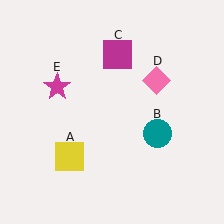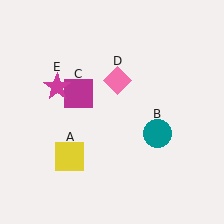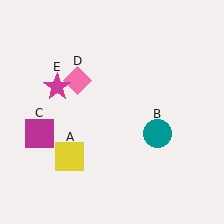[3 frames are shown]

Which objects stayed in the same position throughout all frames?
Yellow square (object A) and teal circle (object B) and magenta star (object E) remained stationary.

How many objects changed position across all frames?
2 objects changed position: magenta square (object C), pink diamond (object D).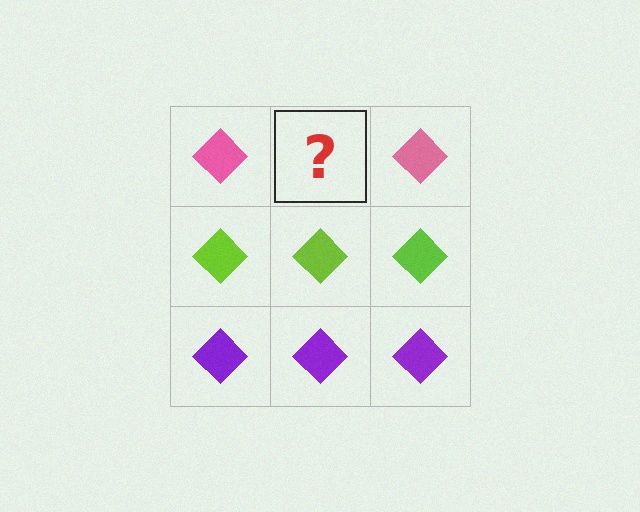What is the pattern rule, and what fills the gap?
The rule is that each row has a consistent color. The gap should be filled with a pink diamond.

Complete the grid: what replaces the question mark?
The question mark should be replaced with a pink diamond.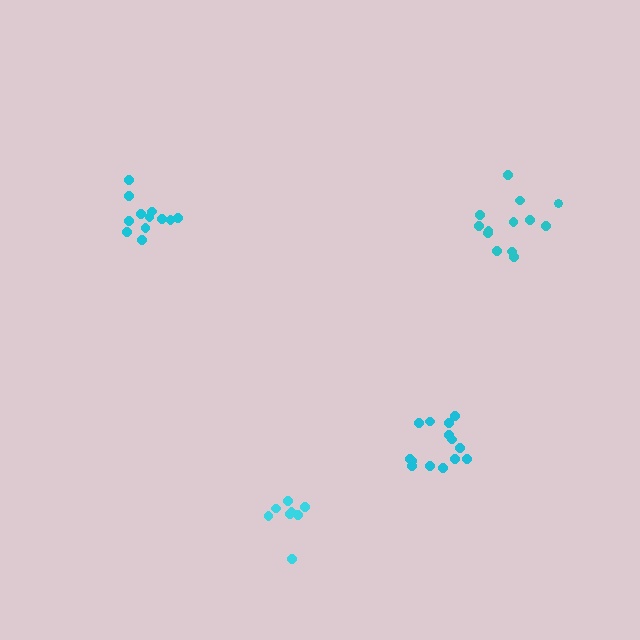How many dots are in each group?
Group 1: 13 dots, Group 2: 14 dots, Group 3: 8 dots, Group 4: 12 dots (47 total).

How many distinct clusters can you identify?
There are 4 distinct clusters.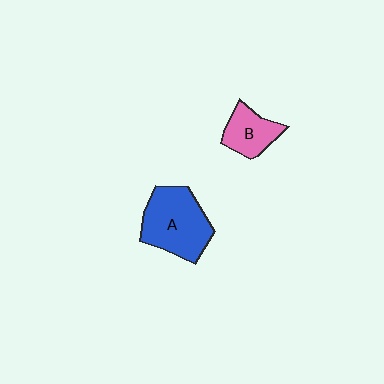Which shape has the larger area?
Shape A (blue).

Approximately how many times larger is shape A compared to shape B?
Approximately 1.9 times.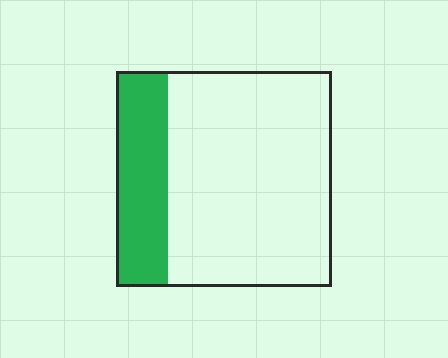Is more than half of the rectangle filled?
No.